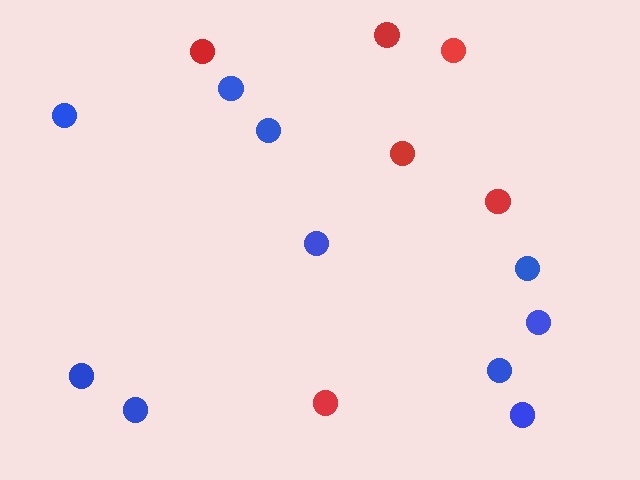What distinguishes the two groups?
There are 2 groups: one group of blue circles (10) and one group of red circles (6).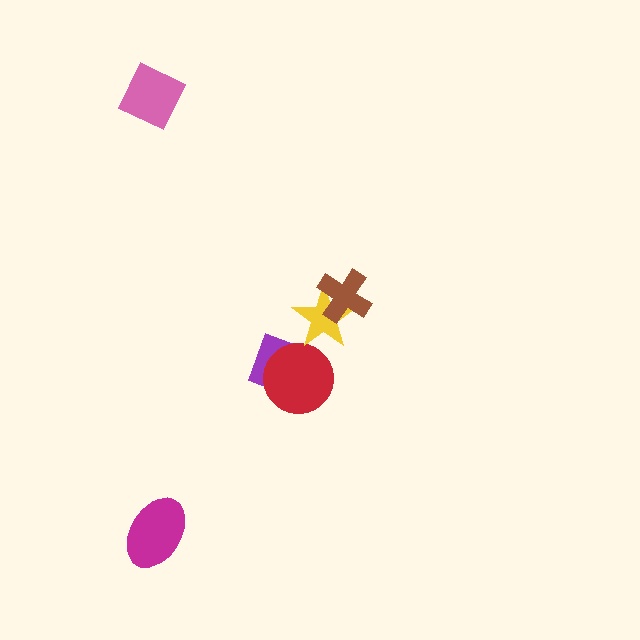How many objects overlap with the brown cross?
1 object overlaps with the brown cross.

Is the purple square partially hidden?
Yes, it is partially covered by another shape.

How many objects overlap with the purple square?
1 object overlaps with the purple square.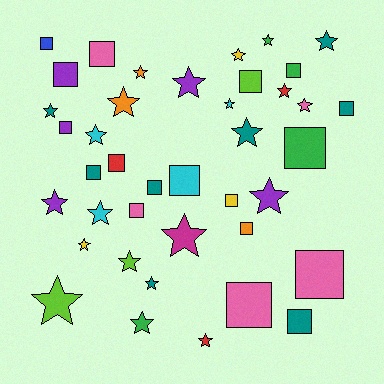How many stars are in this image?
There are 22 stars.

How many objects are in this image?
There are 40 objects.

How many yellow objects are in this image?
There are 3 yellow objects.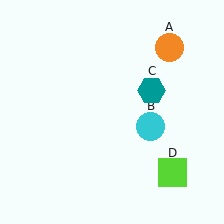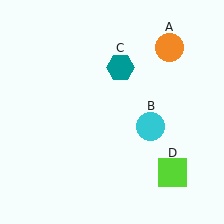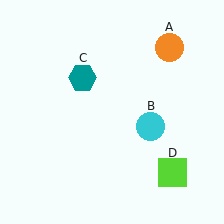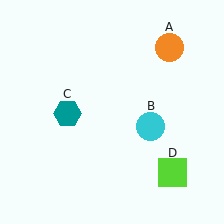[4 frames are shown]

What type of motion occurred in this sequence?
The teal hexagon (object C) rotated counterclockwise around the center of the scene.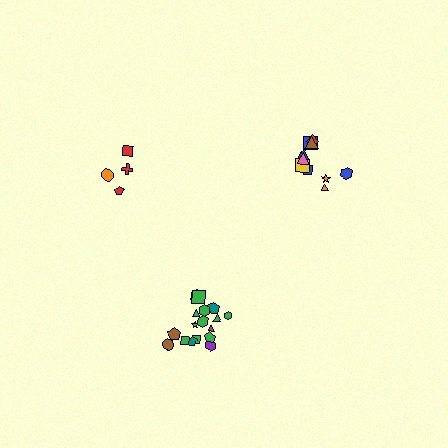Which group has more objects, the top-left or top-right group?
The top-right group.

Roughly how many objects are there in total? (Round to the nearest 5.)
Roughly 30 objects in total.